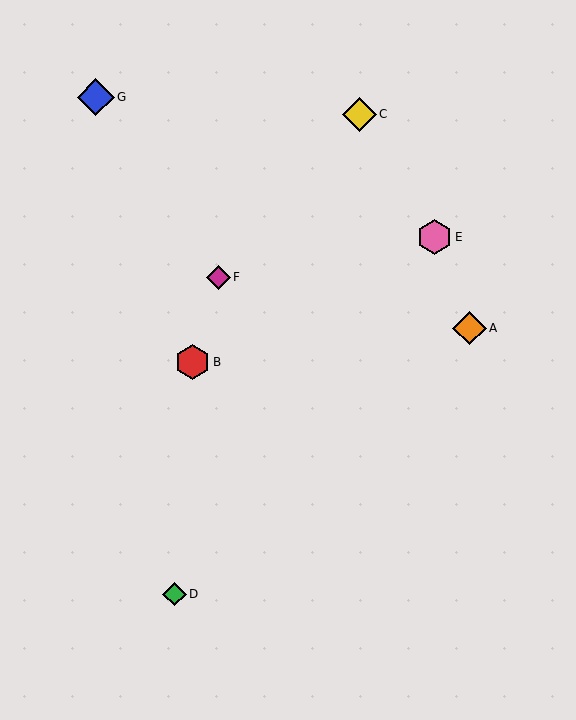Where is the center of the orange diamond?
The center of the orange diamond is at (469, 328).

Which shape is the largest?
The blue diamond (labeled G) is the largest.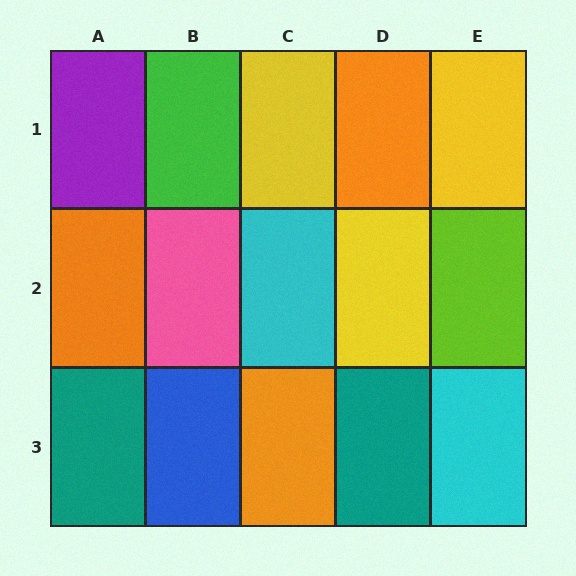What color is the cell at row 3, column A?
Teal.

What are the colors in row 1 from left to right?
Purple, green, yellow, orange, yellow.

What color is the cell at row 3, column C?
Orange.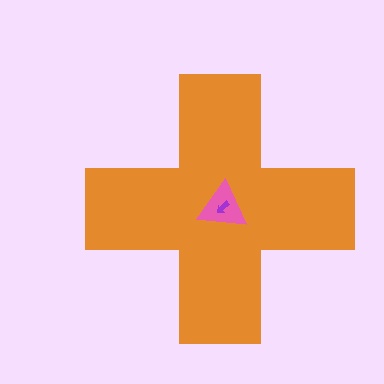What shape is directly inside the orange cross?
The pink triangle.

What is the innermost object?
The purple arrow.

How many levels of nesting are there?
3.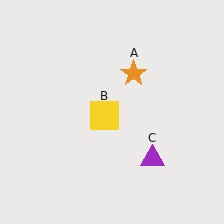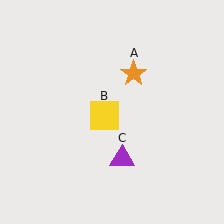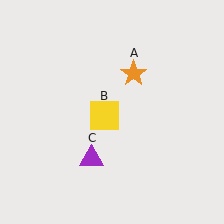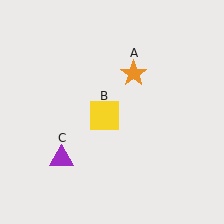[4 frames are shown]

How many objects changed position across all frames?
1 object changed position: purple triangle (object C).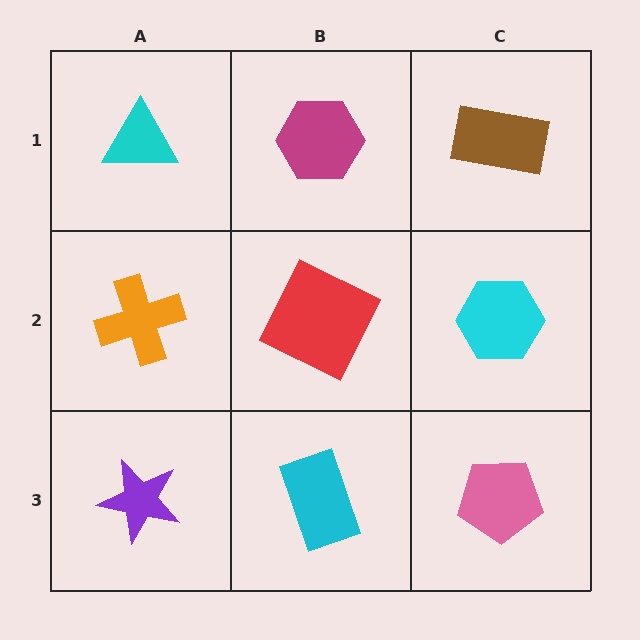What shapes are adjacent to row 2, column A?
A cyan triangle (row 1, column A), a purple star (row 3, column A), a red square (row 2, column B).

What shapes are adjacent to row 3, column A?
An orange cross (row 2, column A), a cyan rectangle (row 3, column B).